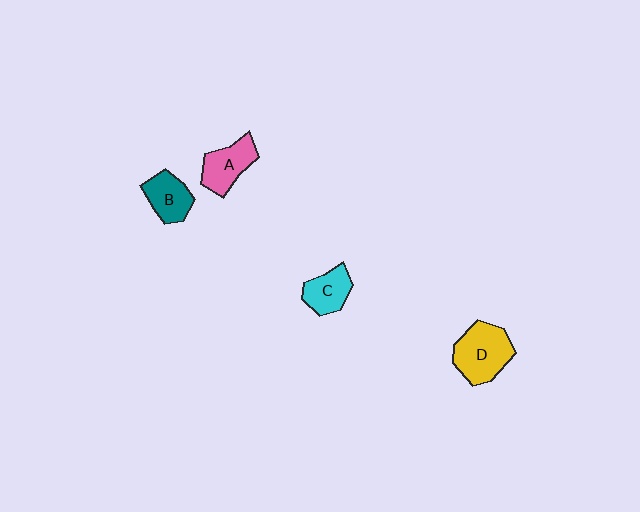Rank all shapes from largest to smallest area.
From largest to smallest: D (yellow), A (pink), B (teal), C (cyan).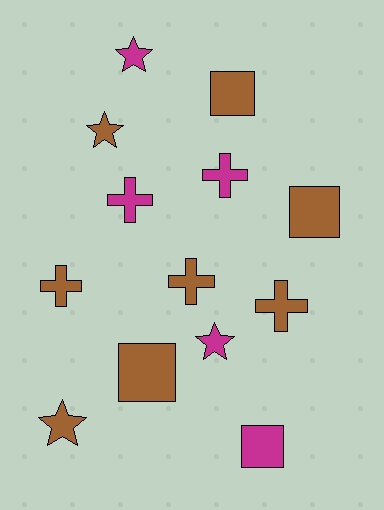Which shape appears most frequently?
Cross, with 5 objects.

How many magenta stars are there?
There are 2 magenta stars.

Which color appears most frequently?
Brown, with 8 objects.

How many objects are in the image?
There are 13 objects.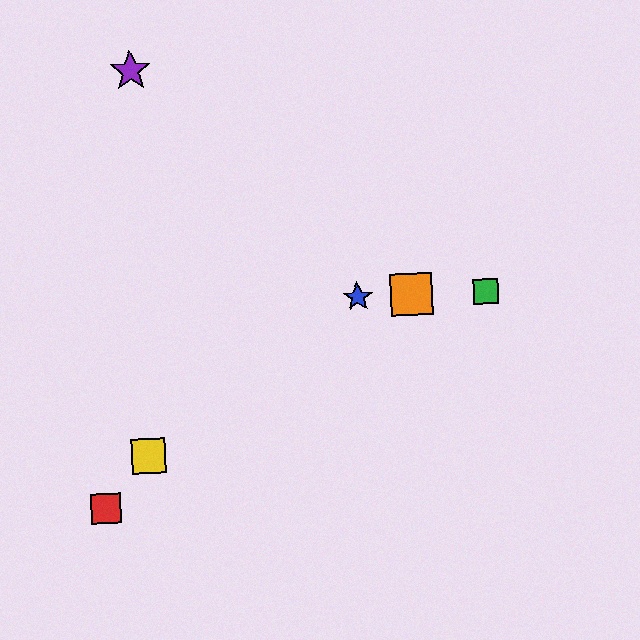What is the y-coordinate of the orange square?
The orange square is at y≈294.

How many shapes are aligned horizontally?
3 shapes (the blue star, the green square, the orange square) are aligned horizontally.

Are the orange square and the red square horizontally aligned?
No, the orange square is at y≈294 and the red square is at y≈509.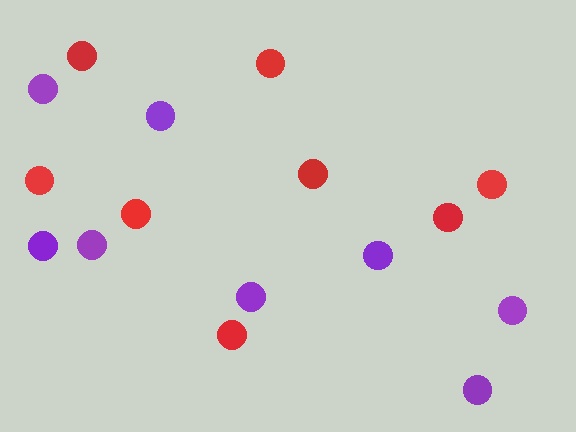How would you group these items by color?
There are 2 groups: one group of red circles (8) and one group of purple circles (8).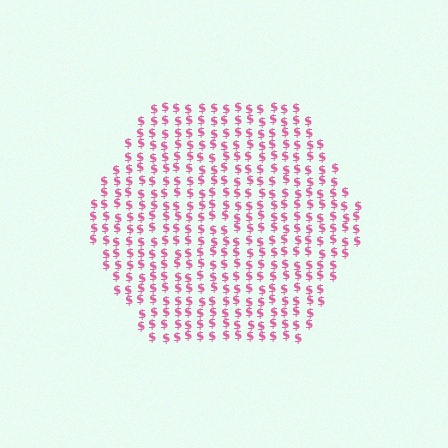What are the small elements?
The small elements are dollar signs.